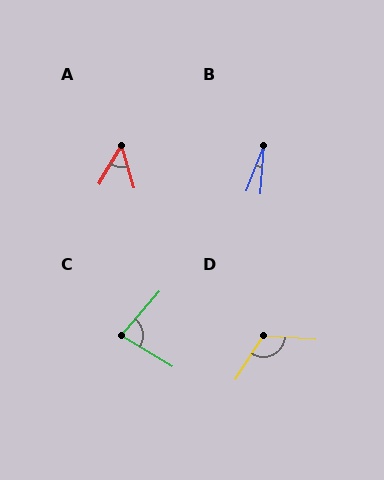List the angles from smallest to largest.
B (17°), A (47°), C (81°), D (118°).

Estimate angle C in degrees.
Approximately 81 degrees.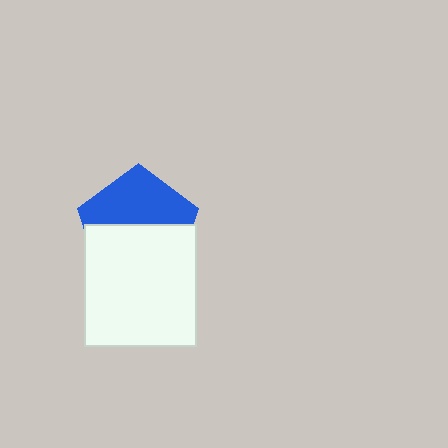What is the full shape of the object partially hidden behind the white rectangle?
The partially hidden object is a blue pentagon.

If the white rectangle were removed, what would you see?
You would see the complete blue pentagon.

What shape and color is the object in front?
The object in front is a white rectangle.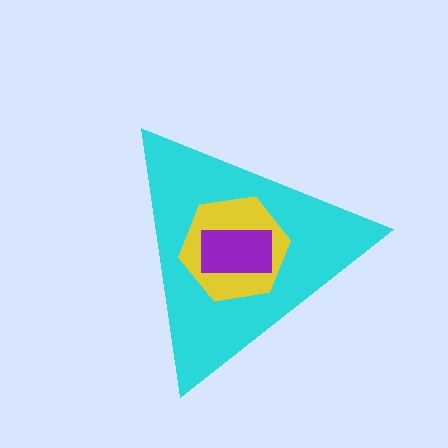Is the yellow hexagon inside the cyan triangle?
Yes.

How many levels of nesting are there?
3.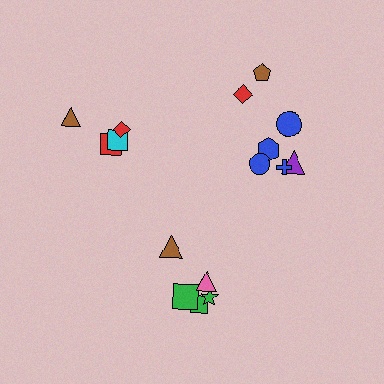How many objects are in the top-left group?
There are 4 objects.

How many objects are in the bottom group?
There are 5 objects.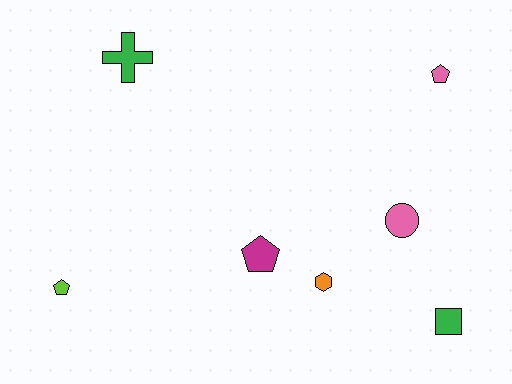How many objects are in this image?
There are 7 objects.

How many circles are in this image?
There is 1 circle.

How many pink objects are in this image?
There are 2 pink objects.